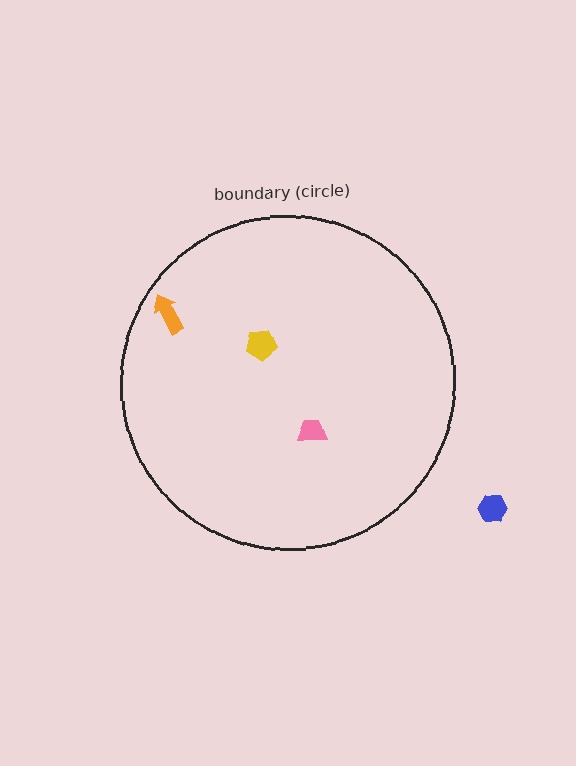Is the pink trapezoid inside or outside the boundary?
Inside.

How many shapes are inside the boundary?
3 inside, 1 outside.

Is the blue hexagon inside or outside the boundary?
Outside.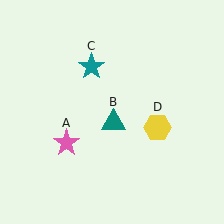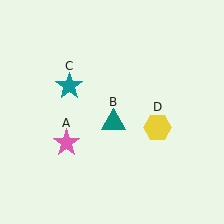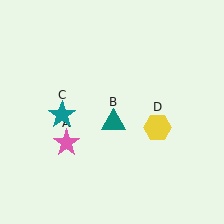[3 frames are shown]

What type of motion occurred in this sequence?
The teal star (object C) rotated counterclockwise around the center of the scene.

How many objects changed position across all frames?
1 object changed position: teal star (object C).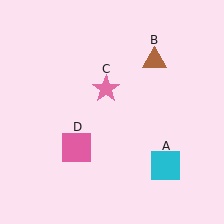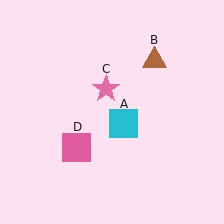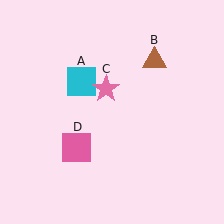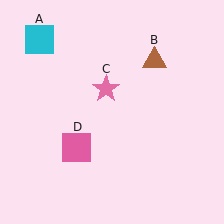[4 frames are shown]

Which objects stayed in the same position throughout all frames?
Brown triangle (object B) and pink star (object C) and pink square (object D) remained stationary.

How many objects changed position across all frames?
1 object changed position: cyan square (object A).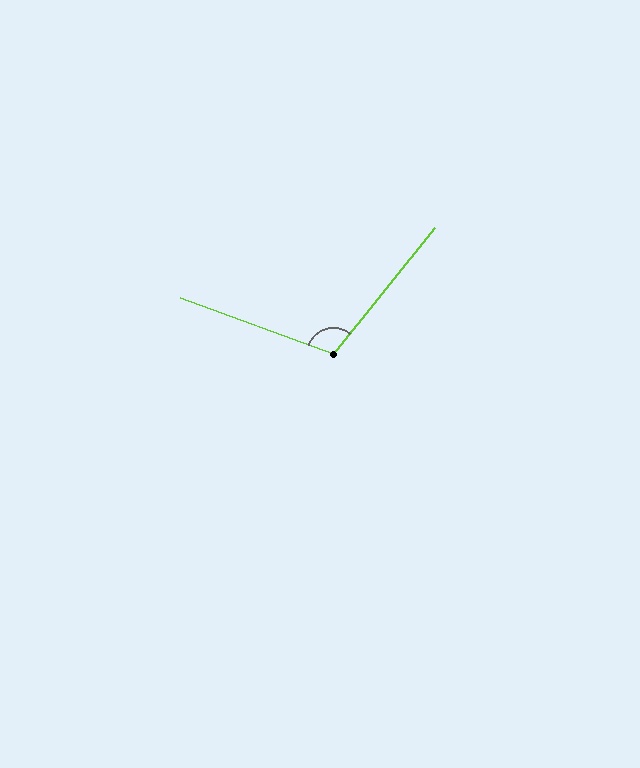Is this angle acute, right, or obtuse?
It is obtuse.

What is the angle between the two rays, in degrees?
Approximately 109 degrees.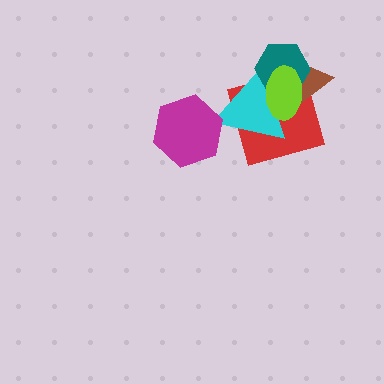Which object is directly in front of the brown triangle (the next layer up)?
The cyan triangle is directly in front of the brown triangle.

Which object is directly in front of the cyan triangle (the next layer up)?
The teal hexagon is directly in front of the cyan triangle.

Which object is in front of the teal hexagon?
The lime ellipse is in front of the teal hexagon.